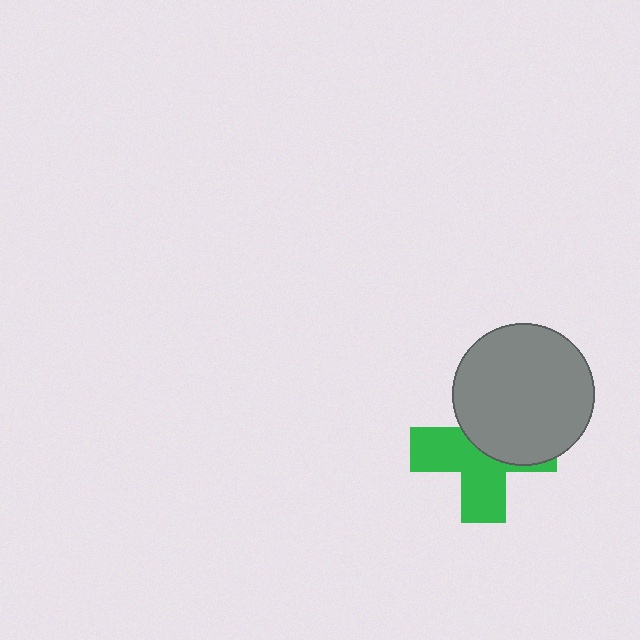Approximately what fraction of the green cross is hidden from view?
Roughly 47% of the green cross is hidden behind the gray circle.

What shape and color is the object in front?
The object in front is a gray circle.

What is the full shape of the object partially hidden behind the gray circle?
The partially hidden object is a green cross.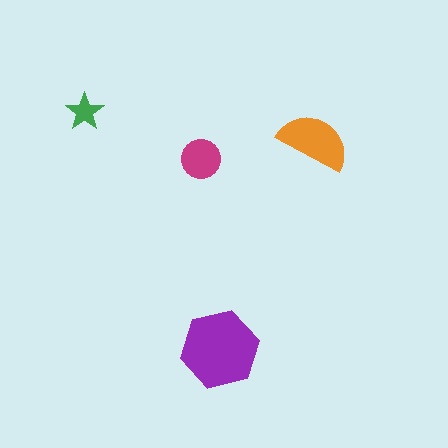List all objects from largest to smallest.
The purple hexagon, the orange semicircle, the magenta circle, the green star.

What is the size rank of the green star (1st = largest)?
4th.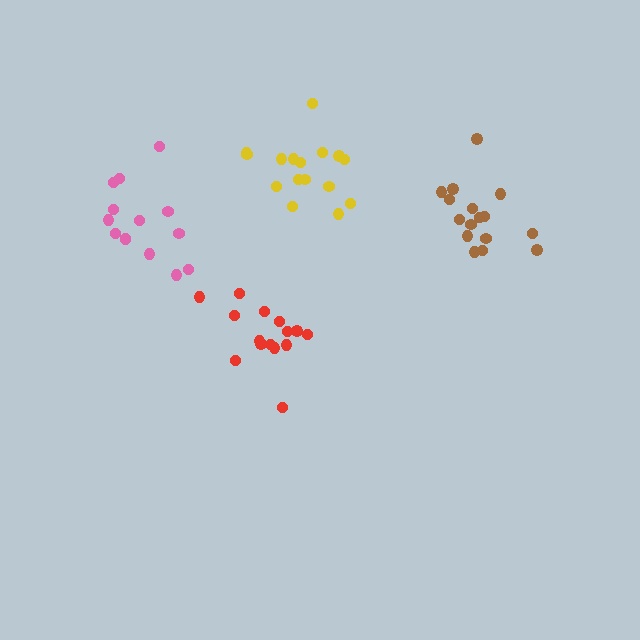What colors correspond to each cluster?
The clusters are colored: yellow, red, brown, pink.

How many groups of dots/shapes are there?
There are 4 groups.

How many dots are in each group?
Group 1: 16 dots, Group 2: 15 dots, Group 3: 16 dots, Group 4: 14 dots (61 total).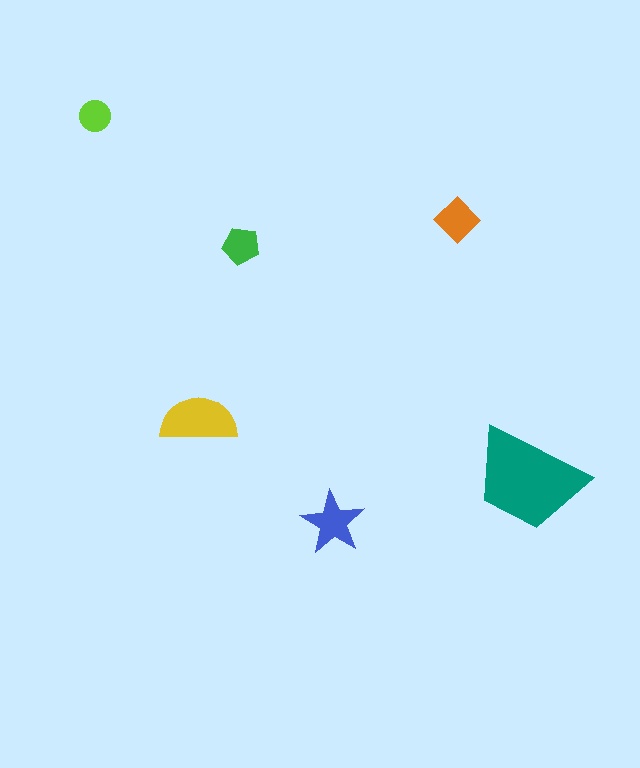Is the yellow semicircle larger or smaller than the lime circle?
Larger.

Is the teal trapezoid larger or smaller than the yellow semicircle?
Larger.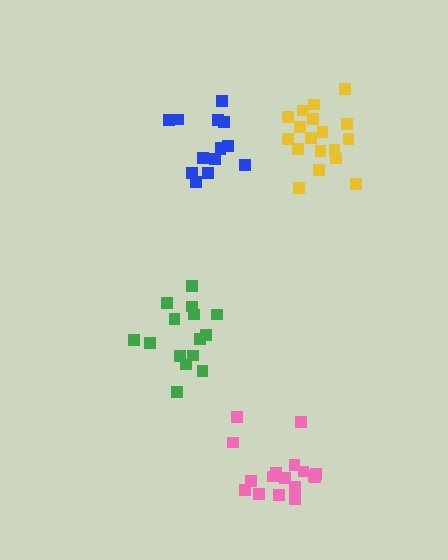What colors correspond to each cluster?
The clusters are colored: green, blue, pink, yellow.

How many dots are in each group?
Group 1: 15 dots, Group 2: 15 dots, Group 3: 17 dots, Group 4: 18 dots (65 total).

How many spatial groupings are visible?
There are 4 spatial groupings.